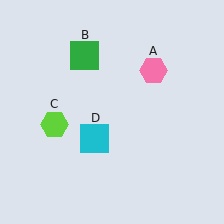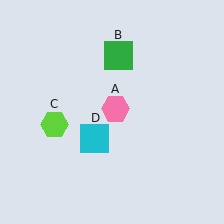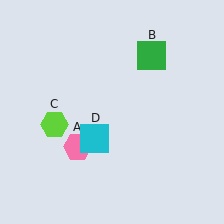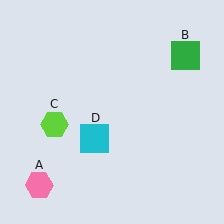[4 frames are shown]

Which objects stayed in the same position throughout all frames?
Lime hexagon (object C) and cyan square (object D) remained stationary.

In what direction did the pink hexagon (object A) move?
The pink hexagon (object A) moved down and to the left.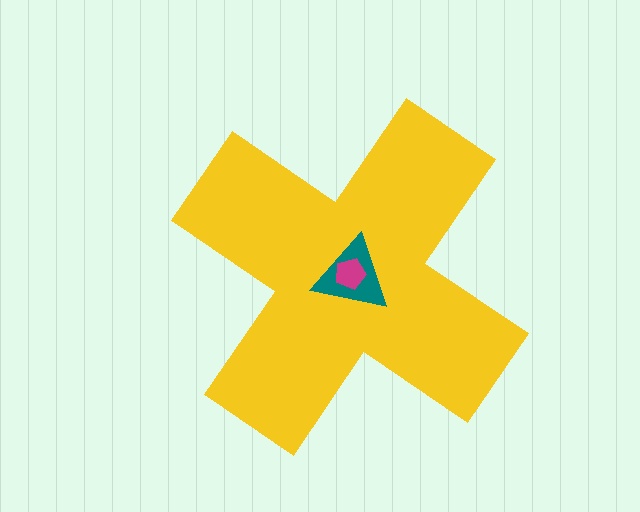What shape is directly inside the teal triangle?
The magenta pentagon.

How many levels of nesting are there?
3.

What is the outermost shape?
The yellow cross.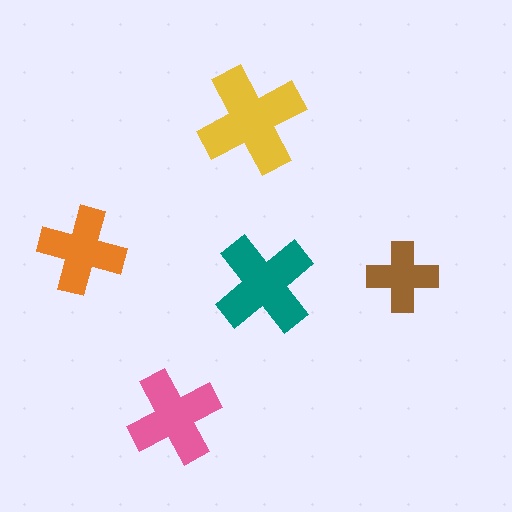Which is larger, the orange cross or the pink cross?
The pink one.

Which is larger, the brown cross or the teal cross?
The teal one.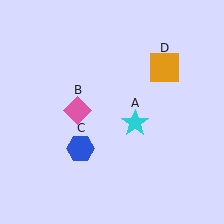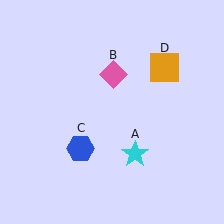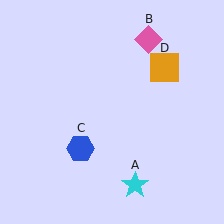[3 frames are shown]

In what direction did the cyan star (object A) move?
The cyan star (object A) moved down.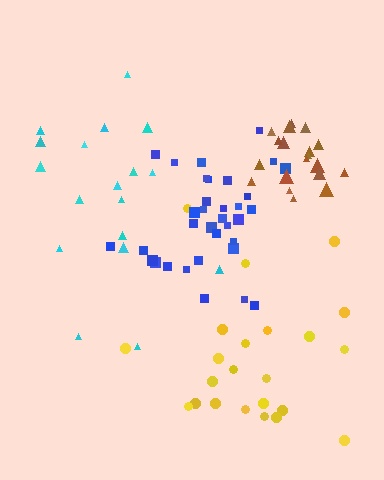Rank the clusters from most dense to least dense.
brown, blue, yellow, cyan.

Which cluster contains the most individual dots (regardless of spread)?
Blue (34).